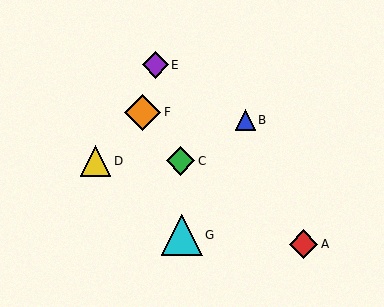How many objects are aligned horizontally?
2 objects (C, D) are aligned horizontally.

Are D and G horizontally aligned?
No, D is at y≈161 and G is at y≈235.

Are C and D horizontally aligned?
Yes, both are at y≈161.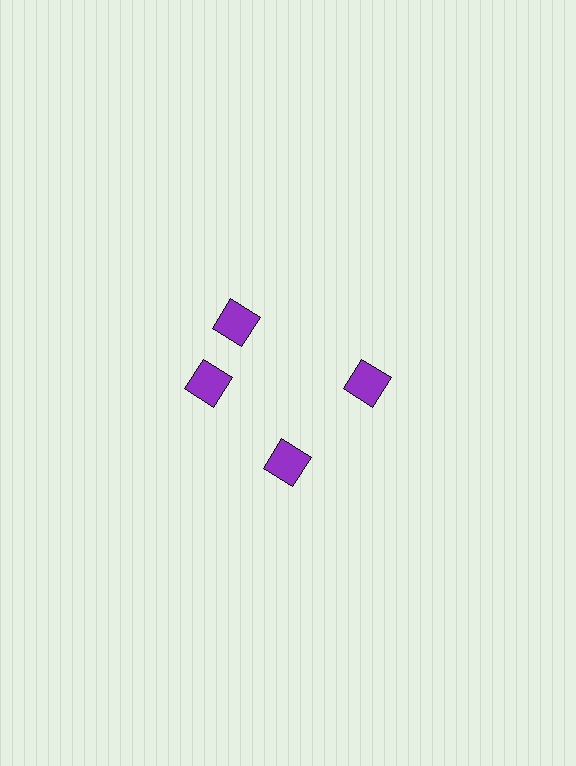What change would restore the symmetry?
The symmetry would be restored by rotating it back into even spacing with its neighbors so that all 4 diamonds sit at equal angles and equal distance from the center.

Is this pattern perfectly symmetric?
No. The 4 purple diamonds are arranged in a ring, but one element near the 12 o'clock position is rotated out of alignment along the ring, breaking the 4-fold rotational symmetry.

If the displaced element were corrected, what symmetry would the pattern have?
It would have 4-fold rotational symmetry — the pattern would map onto itself every 90 degrees.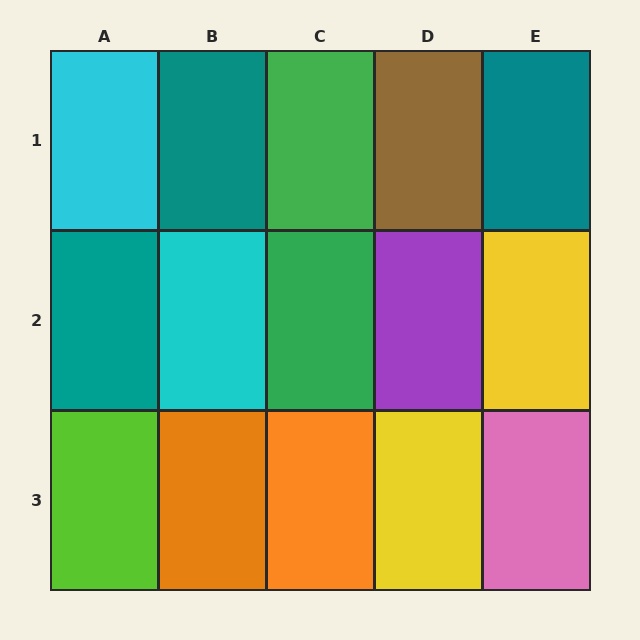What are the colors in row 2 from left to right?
Teal, cyan, green, purple, yellow.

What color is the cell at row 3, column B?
Orange.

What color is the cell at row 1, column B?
Teal.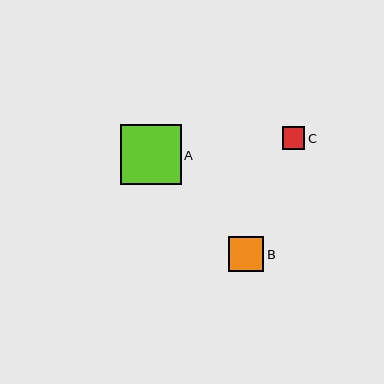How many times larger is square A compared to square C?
Square A is approximately 2.7 times the size of square C.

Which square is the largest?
Square A is the largest with a size of approximately 60 pixels.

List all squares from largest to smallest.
From largest to smallest: A, B, C.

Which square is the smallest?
Square C is the smallest with a size of approximately 22 pixels.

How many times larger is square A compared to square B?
Square A is approximately 1.7 times the size of square B.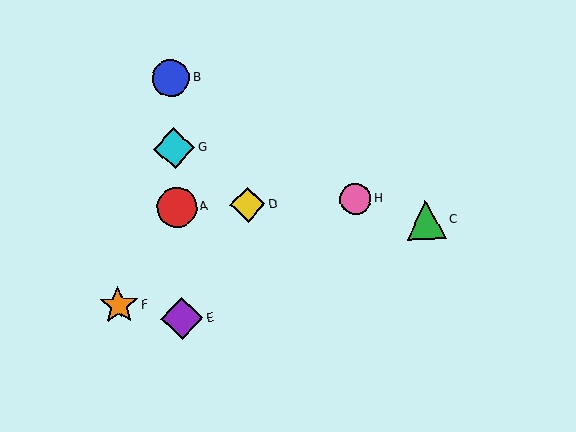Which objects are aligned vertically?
Objects A, B, E, G are aligned vertically.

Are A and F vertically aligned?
No, A is at x≈177 and F is at x≈119.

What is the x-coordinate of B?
Object B is at x≈171.